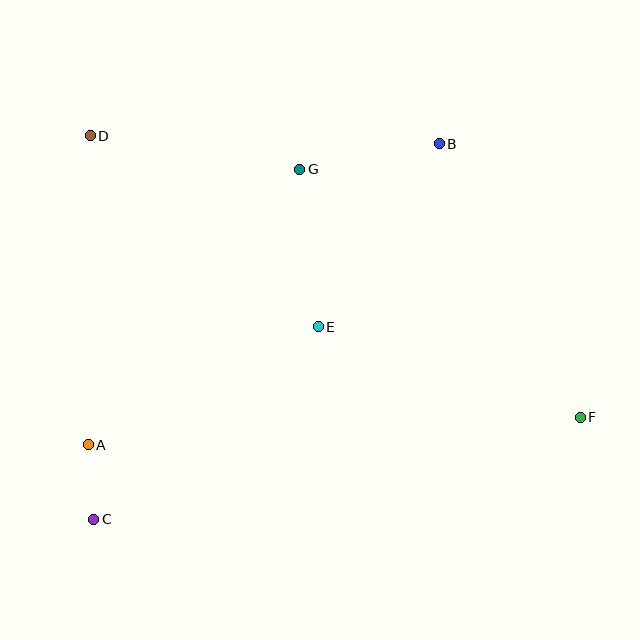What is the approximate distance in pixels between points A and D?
The distance between A and D is approximately 309 pixels.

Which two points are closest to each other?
Points A and C are closest to each other.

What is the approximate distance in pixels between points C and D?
The distance between C and D is approximately 384 pixels.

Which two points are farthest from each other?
Points D and F are farthest from each other.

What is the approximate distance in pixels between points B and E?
The distance between B and E is approximately 219 pixels.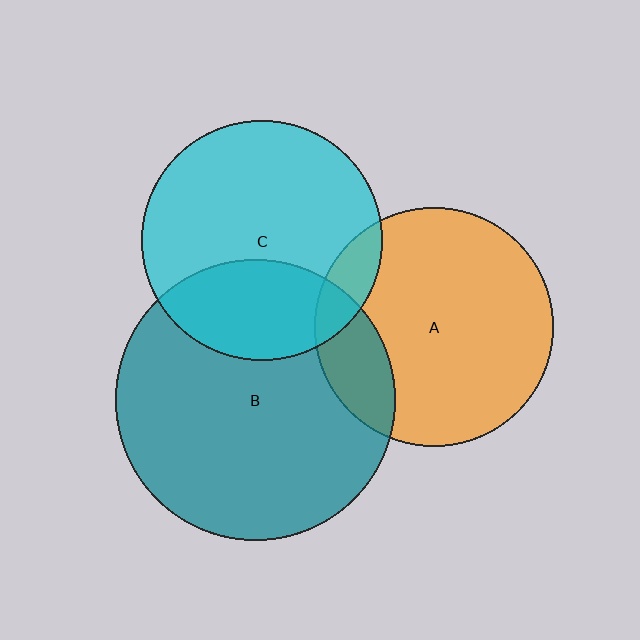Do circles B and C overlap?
Yes.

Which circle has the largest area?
Circle B (teal).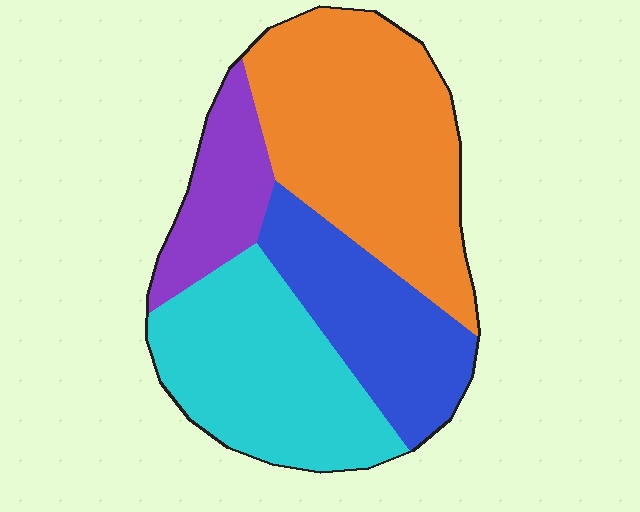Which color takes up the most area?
Orange, at roughly 40%.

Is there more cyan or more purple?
Cyan.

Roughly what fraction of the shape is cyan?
Cyan takes up between a sixth and a third of the shape.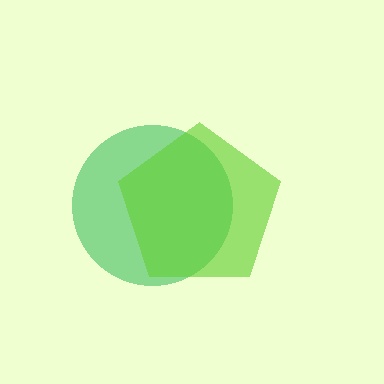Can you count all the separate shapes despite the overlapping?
Yes, there are 2 separate shapes.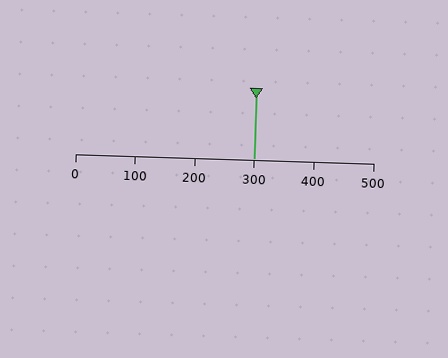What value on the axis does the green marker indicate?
The marker indicates approximately 300.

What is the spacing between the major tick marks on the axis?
The major ticks are spaced 100 apart.